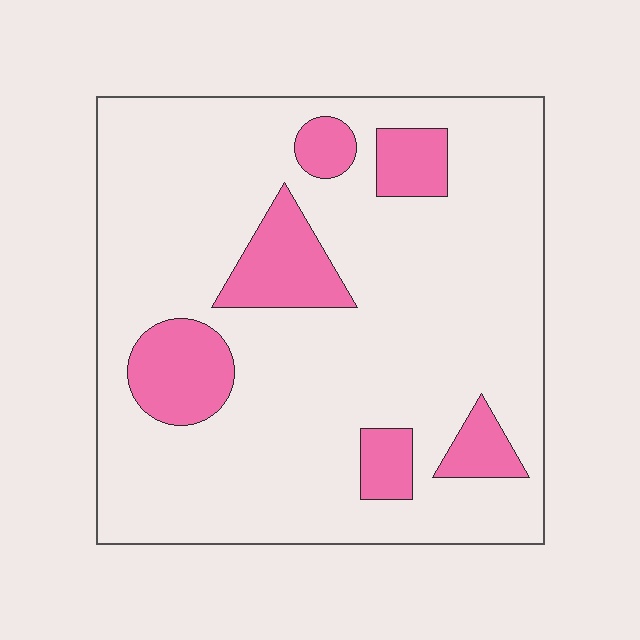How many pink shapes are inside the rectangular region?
6.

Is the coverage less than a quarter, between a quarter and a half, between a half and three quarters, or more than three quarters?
Less than a quarter.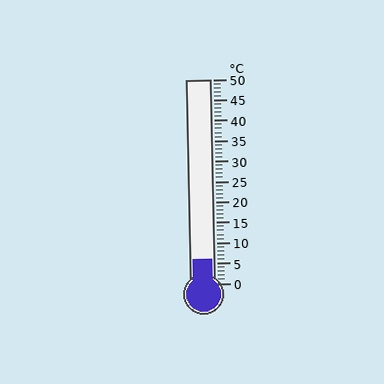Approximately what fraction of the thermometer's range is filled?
The thermometer is filled to approximately 10% of its range.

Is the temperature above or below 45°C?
The temperature is below 45°C.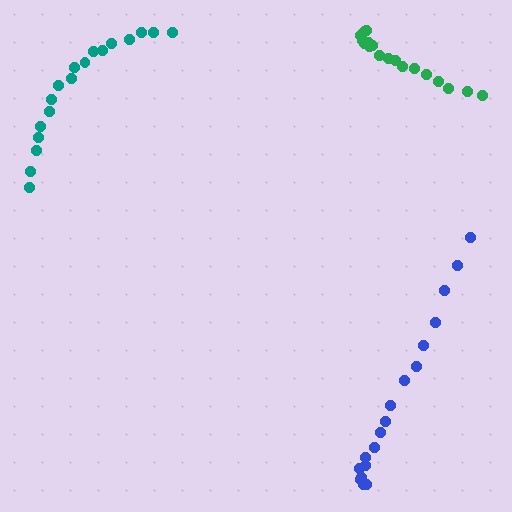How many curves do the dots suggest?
There are 3 distinct paths.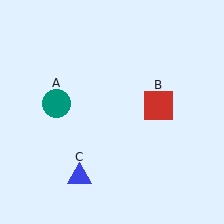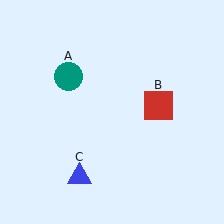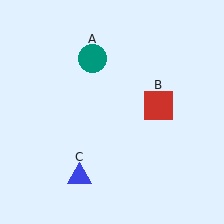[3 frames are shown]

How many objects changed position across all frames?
1 object changed position: teal circle (object A).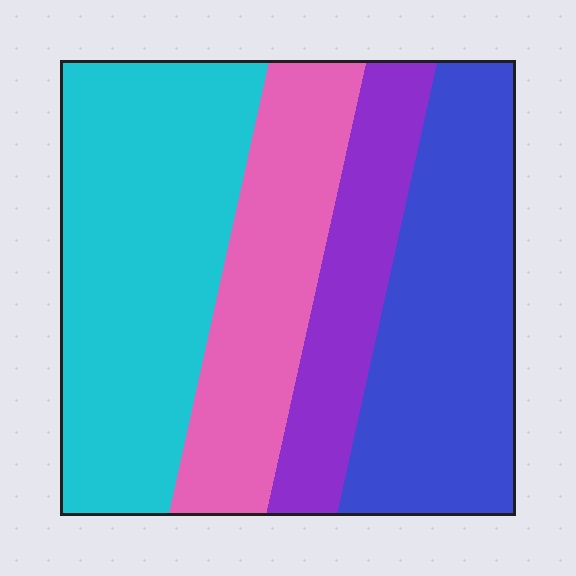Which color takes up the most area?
Cyan, at roughly 35%.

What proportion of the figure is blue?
Blue covers 28% of the figure.